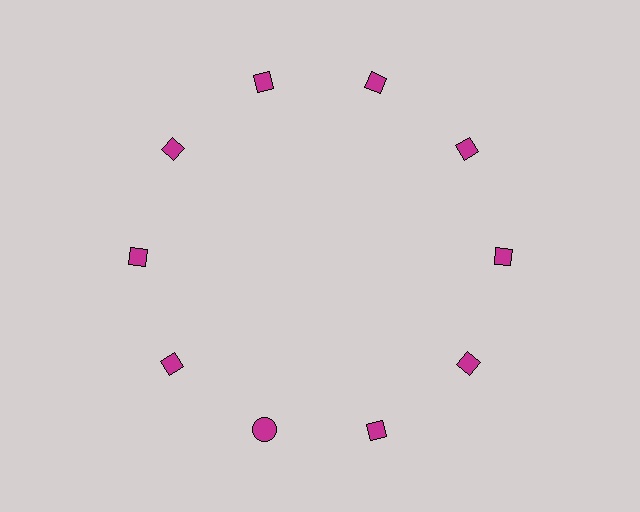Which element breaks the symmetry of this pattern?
The magenta circle at roughly the 7 o'clock position breaks the symmetry. All other shapes are magenta diamonds.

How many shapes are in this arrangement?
There are 10 shapes arranged in a ring pattern.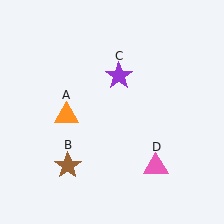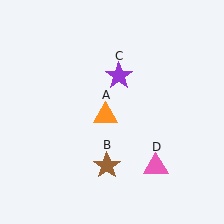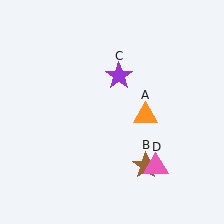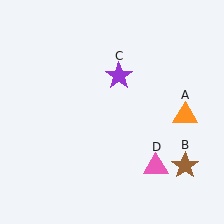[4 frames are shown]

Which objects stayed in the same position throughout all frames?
Purple star (object C) and pink triangle (object D) remained stationary.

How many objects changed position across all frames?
2 objects changed position: orange triangle (object A), brown star (object B).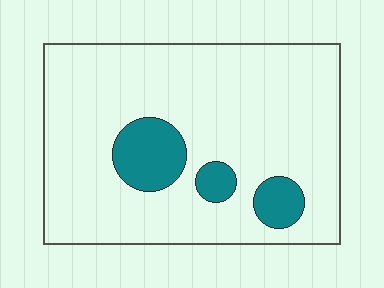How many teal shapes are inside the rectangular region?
3.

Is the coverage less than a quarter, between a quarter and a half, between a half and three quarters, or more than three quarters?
Less than a quarter.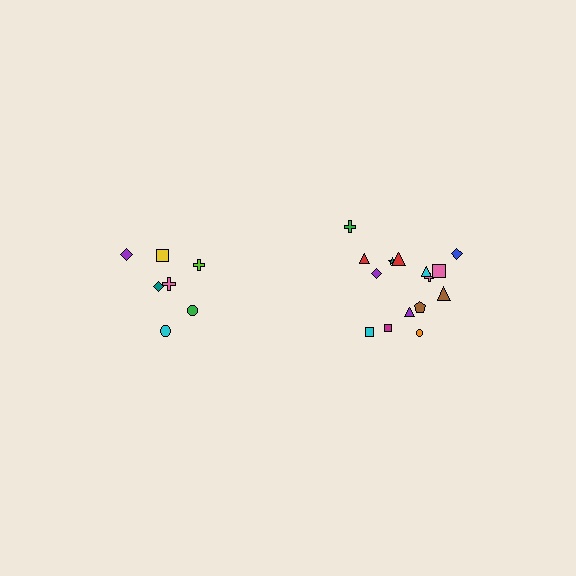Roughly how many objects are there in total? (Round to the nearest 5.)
Roughly 20 objects in total.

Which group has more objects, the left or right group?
The right group.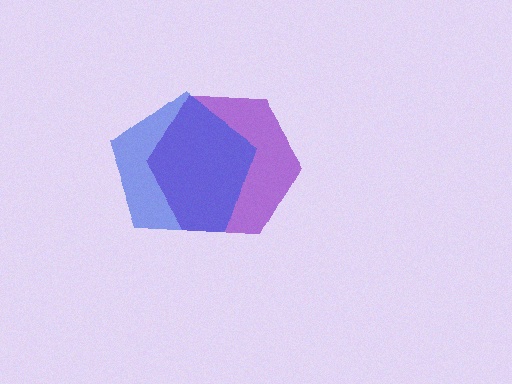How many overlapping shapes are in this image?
There are 2 overlapping shapes in the image.